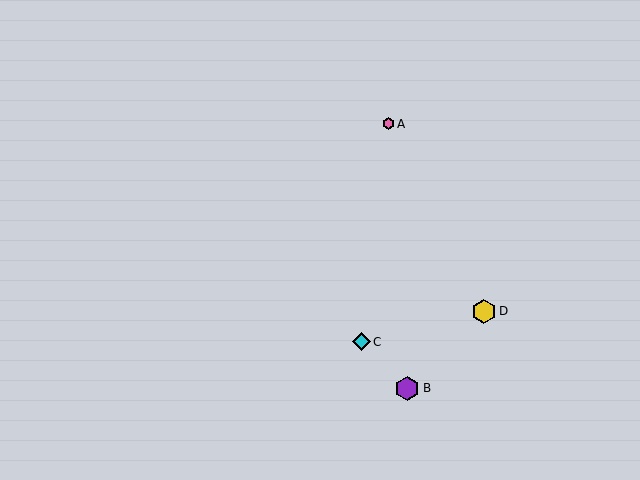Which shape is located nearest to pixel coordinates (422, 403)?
The purple hexagon (labeled B) at (407, 388) is nearest to that location.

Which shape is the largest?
The purple hexagon (labeled B) is the largest.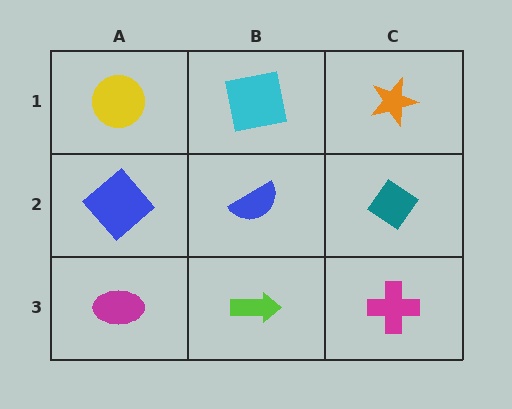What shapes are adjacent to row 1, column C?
A teal diamond (row 2, column C), a cyan square (row 1, column B).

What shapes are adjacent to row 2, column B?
A cyan square (row 1, column B), a lime arrow (row 3, column B), a blue diamond (row 2, column A), a teal diamond (row 2, column C).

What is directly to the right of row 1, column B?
An orange star.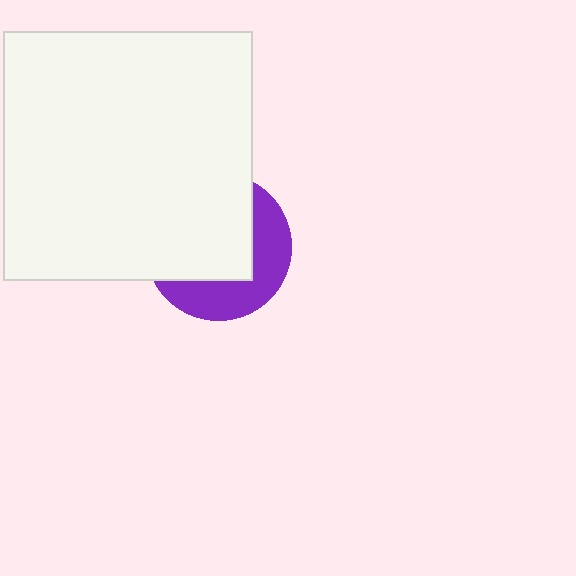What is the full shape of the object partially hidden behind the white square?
The partially hidden object is a purple circle.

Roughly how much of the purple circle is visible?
A small part of it is visible (roughly 39%).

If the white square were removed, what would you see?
You would see the complete purple circle.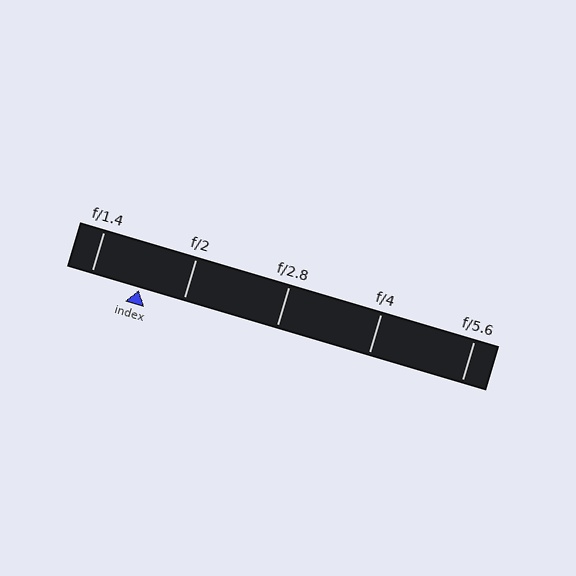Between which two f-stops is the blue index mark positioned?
The index mark is between f/1.4 and f/2.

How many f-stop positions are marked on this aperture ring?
There are 5 f-stop positions marked.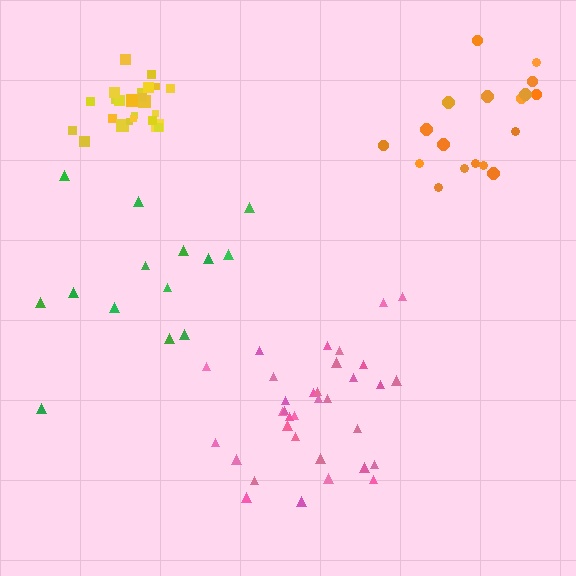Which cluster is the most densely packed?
Yellow.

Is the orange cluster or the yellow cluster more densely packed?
Yellow.